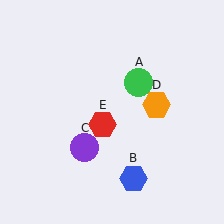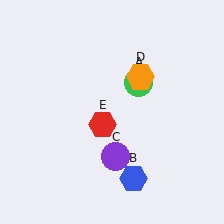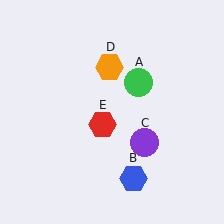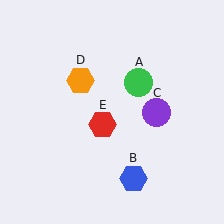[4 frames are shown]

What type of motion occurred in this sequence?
The purple circle (object C), orange hexagon (object D) rotated counterclockwise around the center of the scene.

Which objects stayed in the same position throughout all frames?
Green circle (object A) and blue hexagon (object B) and red hexagon (object E) remained stationary.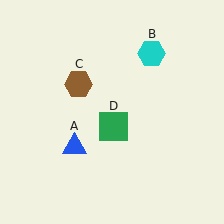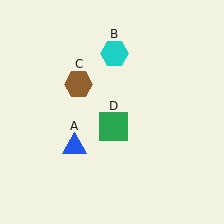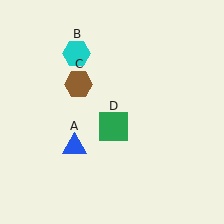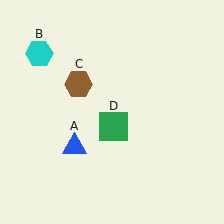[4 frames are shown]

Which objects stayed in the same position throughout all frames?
Blue triangle (object A) and brown hexagon (object C) and green square (object D) remained stationary.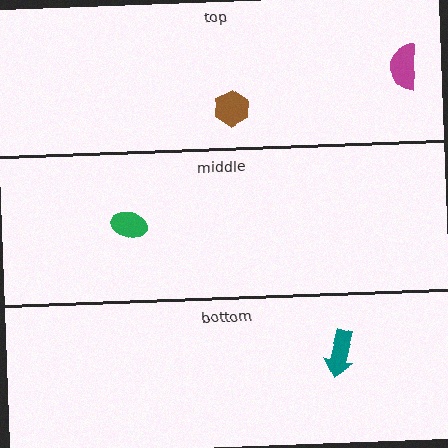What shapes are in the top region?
The brown hexagon, the magenta semicircle.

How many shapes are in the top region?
2.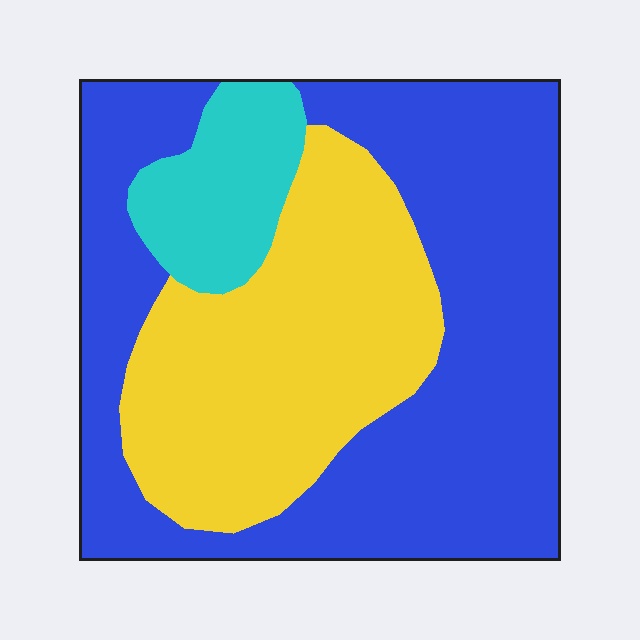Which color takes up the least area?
Cyan, at roughly 10%.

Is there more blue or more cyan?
Blue.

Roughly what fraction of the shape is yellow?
Yellow takes up about one third (1/3) of the shape.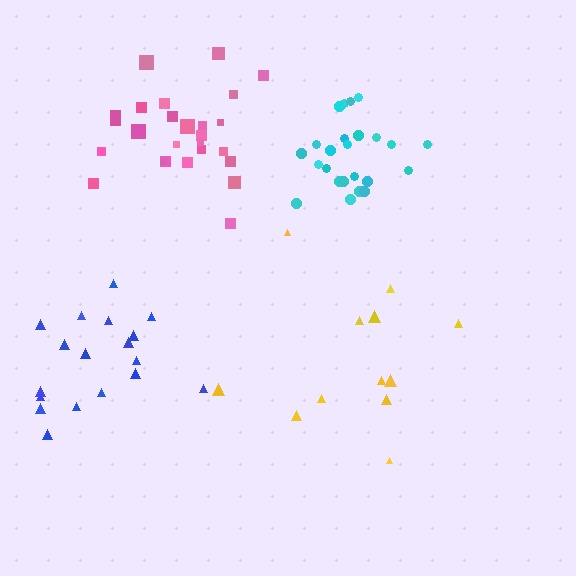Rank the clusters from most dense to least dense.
cyan, pink, blue, yellow.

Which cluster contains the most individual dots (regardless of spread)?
Pink (26).